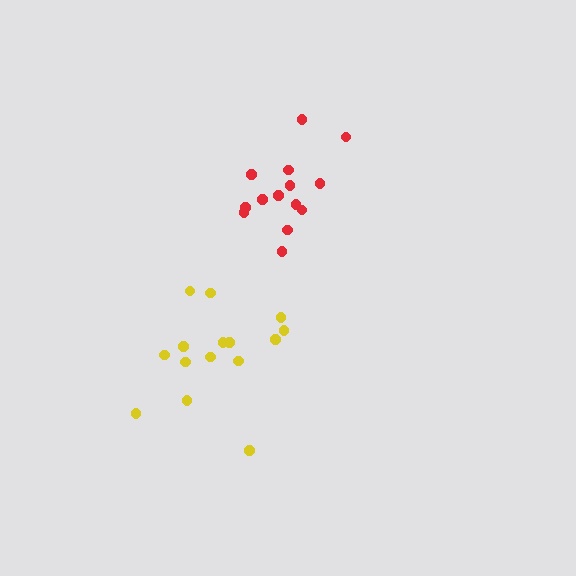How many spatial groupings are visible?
There are 2 spatial groupings.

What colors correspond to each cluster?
The clusters are colored: red, yellow.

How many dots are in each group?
Group 1: 14 dots, Group 2: 15 dots (29 total).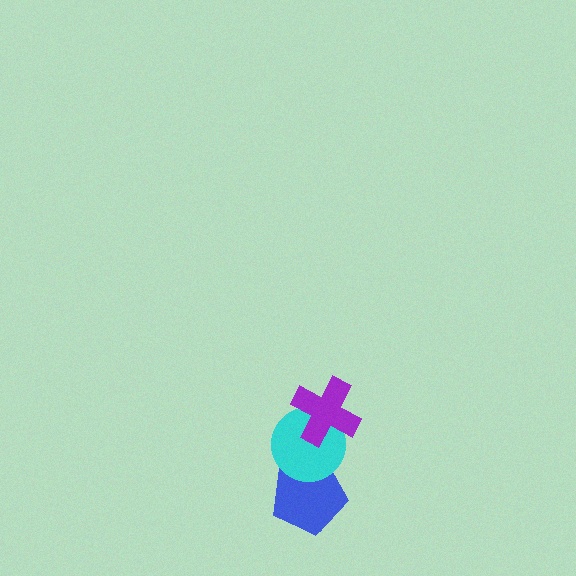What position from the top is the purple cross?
The purple cross is 1st from the top.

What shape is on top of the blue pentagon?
The cyan circle is on top of the blue pentagon.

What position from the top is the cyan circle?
The cyan circle is 2nd from the top.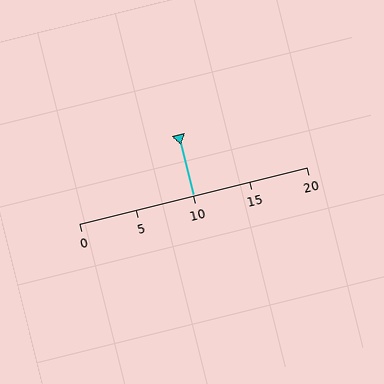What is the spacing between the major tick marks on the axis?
The major ticks are spaced 5 apart.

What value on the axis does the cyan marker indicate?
The marker indicates approximately 10.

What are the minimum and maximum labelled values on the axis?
The axis runs from 0 to 20.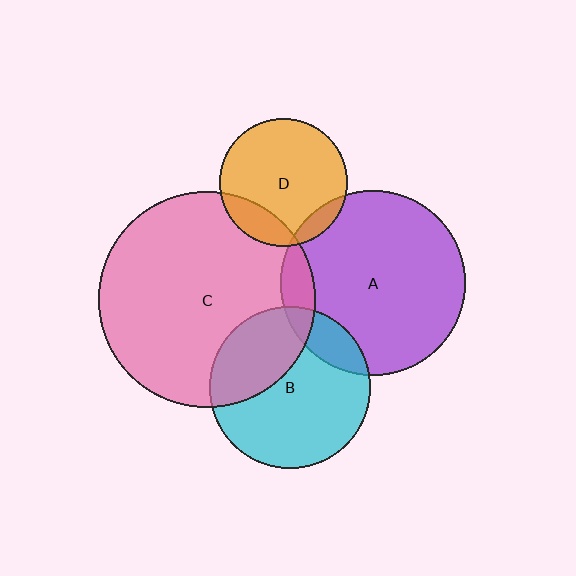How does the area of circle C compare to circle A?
Approximately 1.4 times.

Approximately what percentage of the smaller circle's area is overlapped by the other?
Approximately 35%.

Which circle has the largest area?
Circle C (pink).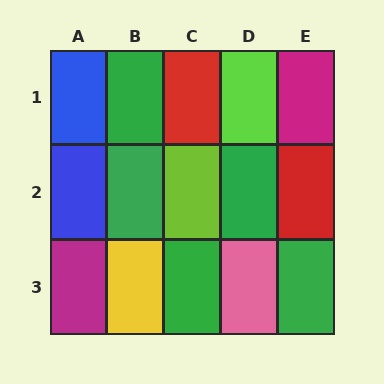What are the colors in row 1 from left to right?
Blue, green, red, lime, magenta.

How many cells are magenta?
2 cells are magenta.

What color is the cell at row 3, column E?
Green.